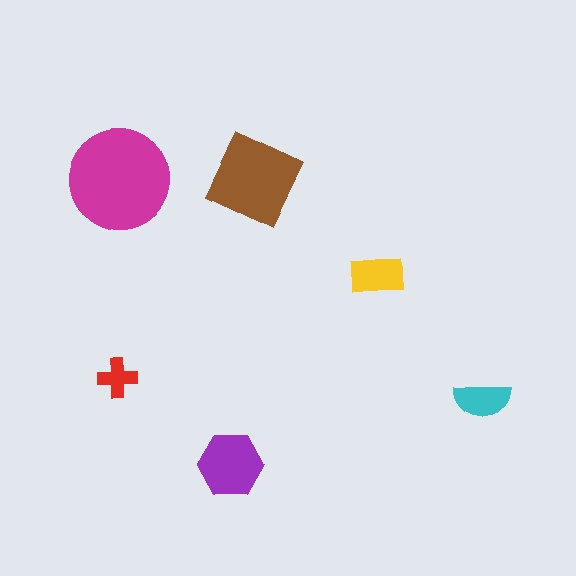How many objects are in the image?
There are 6 objects in the image.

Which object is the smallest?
The red cross.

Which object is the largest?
The magenta circle.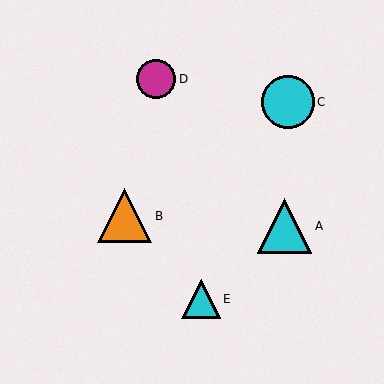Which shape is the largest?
The orange triangle (labeled B) is the largest.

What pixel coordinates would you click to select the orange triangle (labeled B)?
Click at (124, 216) to select the orange triangle B.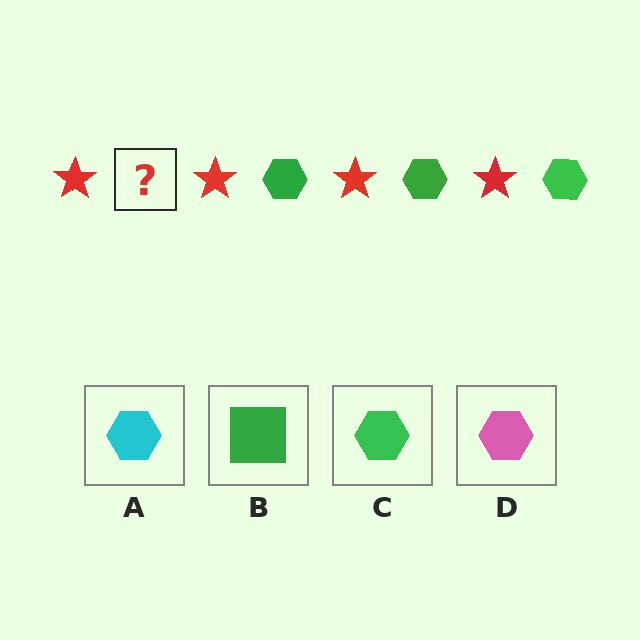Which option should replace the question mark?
Option C.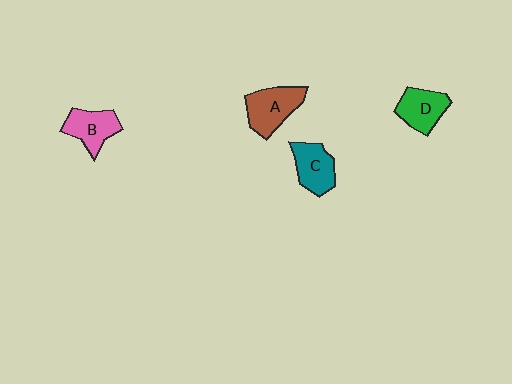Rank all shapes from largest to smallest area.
From largest to smallest: A (brown), C (teal), B (pink), D (green).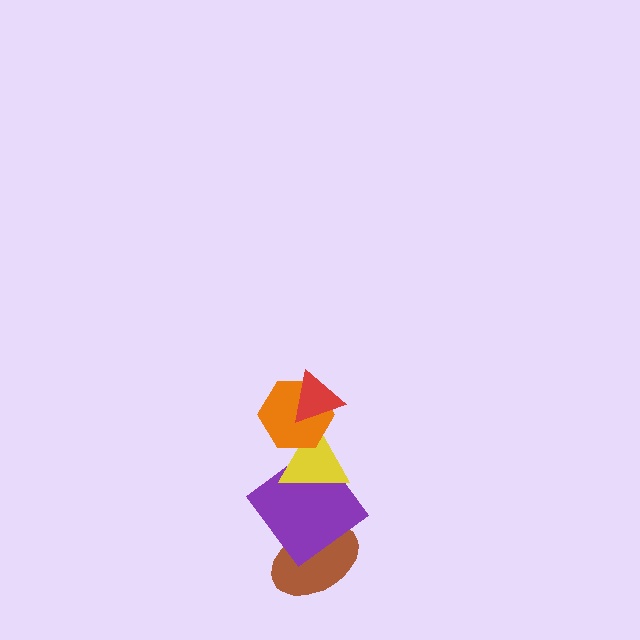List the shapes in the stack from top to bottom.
From top to bottom: the red triangle, the orange hexagon, the yellow triangle, the purple diamond, the brown ellipse.